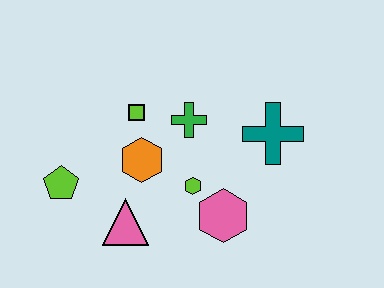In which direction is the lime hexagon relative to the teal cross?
The lime hexagon is to the left of the teal cross.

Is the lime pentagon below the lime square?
Yes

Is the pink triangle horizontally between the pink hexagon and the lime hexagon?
No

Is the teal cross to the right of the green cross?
Yes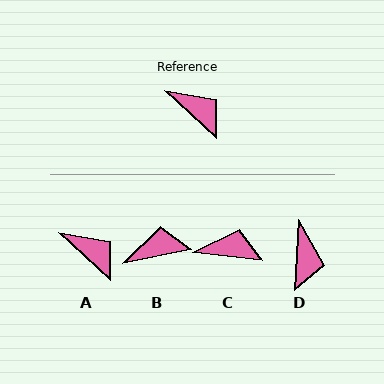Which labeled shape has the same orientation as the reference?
A.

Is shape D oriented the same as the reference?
No, it is off by about 50 degrees.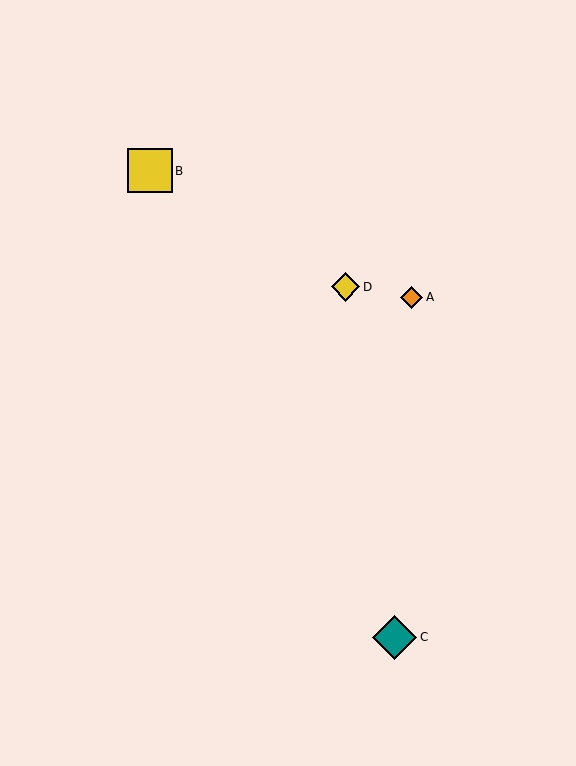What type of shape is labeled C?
Shape C is a teal diamond.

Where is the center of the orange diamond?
The center of the orange diamond is at (412, 297).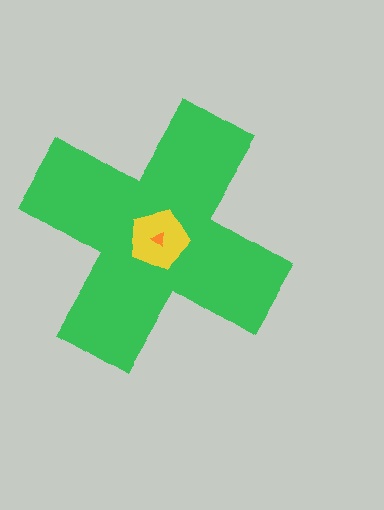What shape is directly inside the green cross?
The yellow pentagon.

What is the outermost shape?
The green cross.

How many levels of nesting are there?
3.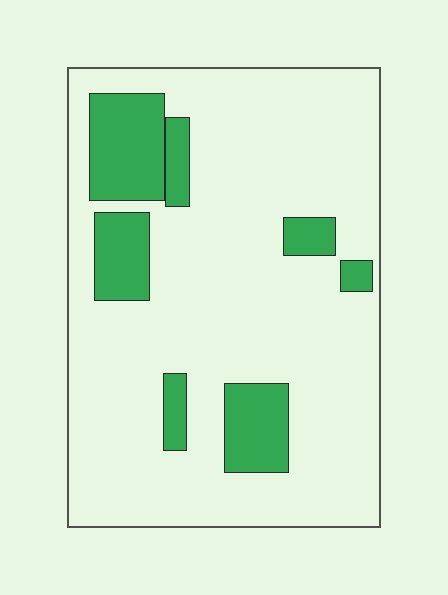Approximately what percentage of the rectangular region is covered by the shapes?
Approximately 20%.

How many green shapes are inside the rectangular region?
7.